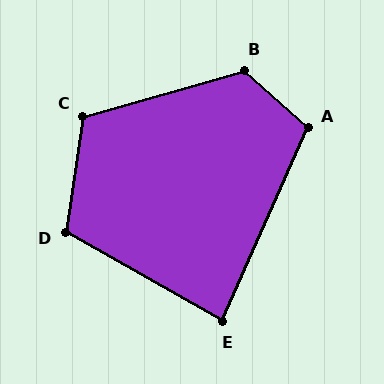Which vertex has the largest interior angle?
B, at approximately 122 degrees.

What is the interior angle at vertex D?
Approximately 111 degrees (obtuse).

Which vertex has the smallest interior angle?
E, at approximately 84 degrees.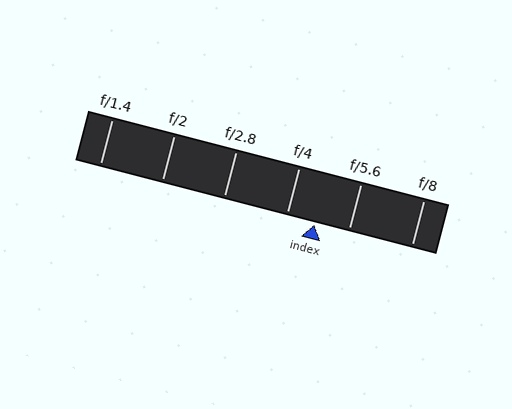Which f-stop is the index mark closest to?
The index mark is closest to f/4.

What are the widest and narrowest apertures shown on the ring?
The widest aperture shown is f/1.4 and the narrowest is f/8.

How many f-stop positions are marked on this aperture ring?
There are 6 f-stop positions marked.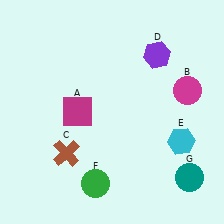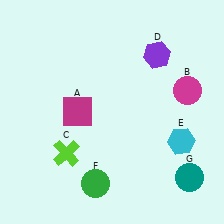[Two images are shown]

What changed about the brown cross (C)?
In Image 1, C is brown. In Image 2, it changed to lime.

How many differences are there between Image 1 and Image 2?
There is 1 difference between the two images.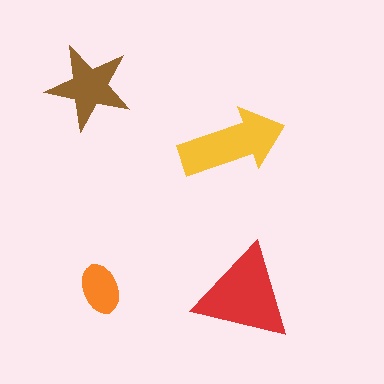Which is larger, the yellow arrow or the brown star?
The yellow arrow.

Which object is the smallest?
The orange ellipse.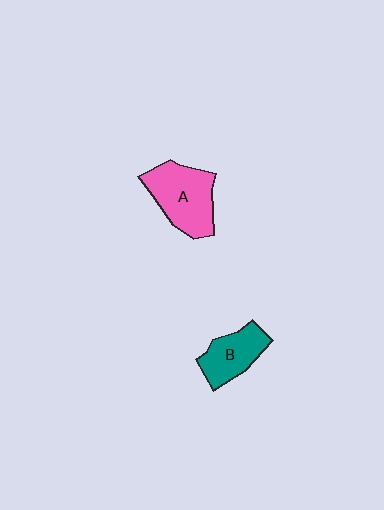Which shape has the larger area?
Shape A (pink).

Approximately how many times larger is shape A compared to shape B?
Approximately 1.4 times.